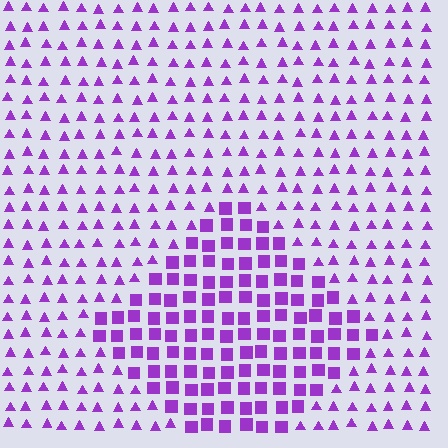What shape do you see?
I see a diamond.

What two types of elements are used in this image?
The image uses squares inside the diamond region and triangles outside it.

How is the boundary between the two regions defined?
The boundary is defined by a change in element shape: squares inside vs. triangles outside. All elements share the same color and spacing.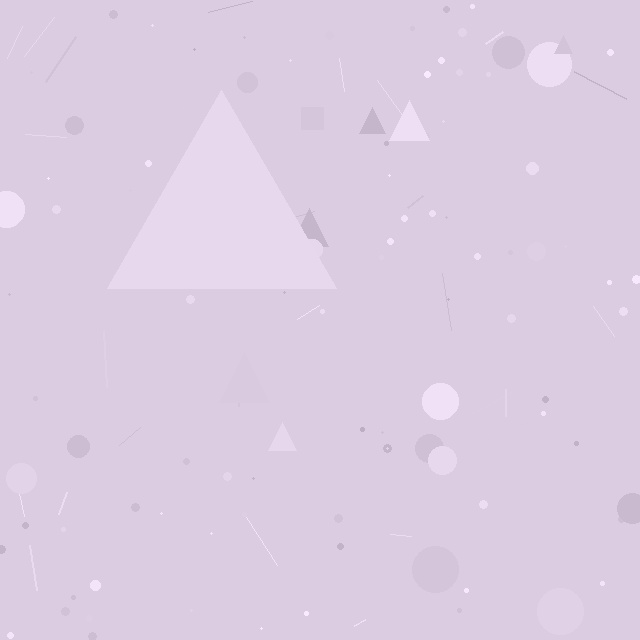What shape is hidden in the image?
A triangle is hidden in the image.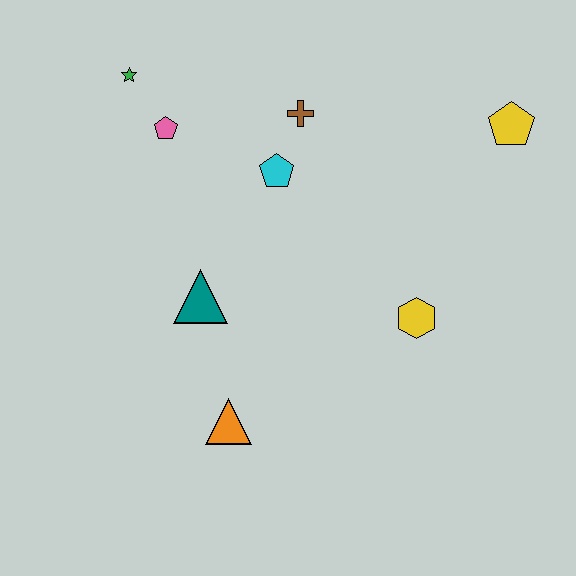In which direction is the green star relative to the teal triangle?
The green star is above the teal triangle.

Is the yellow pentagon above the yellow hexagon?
Yes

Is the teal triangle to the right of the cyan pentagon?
No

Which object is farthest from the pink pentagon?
The yellow pentagon is farthest from the pink pentagon.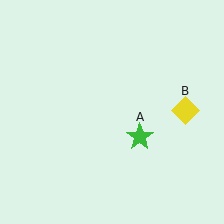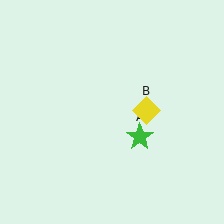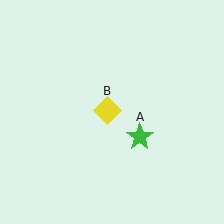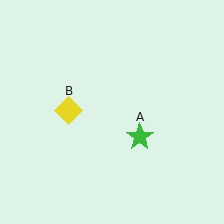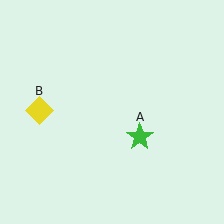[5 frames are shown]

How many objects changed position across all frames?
1 object changed position: yellow diamond (object B).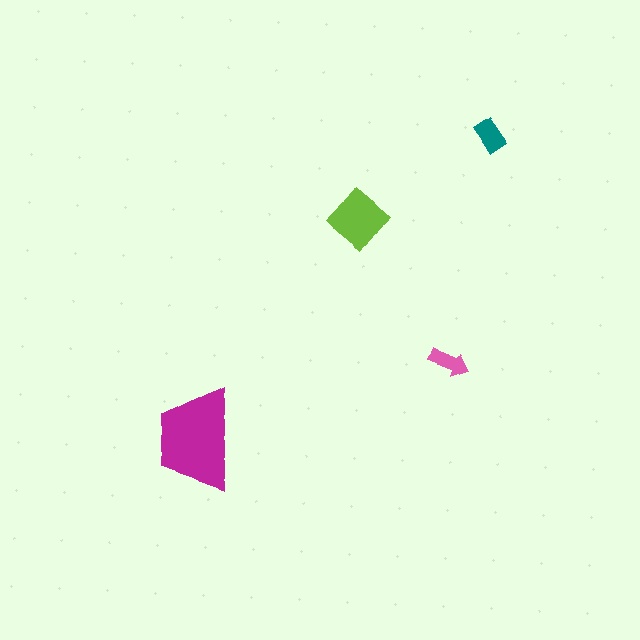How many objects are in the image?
There are 4 objects in the image.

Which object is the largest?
The magenta trapezoid.